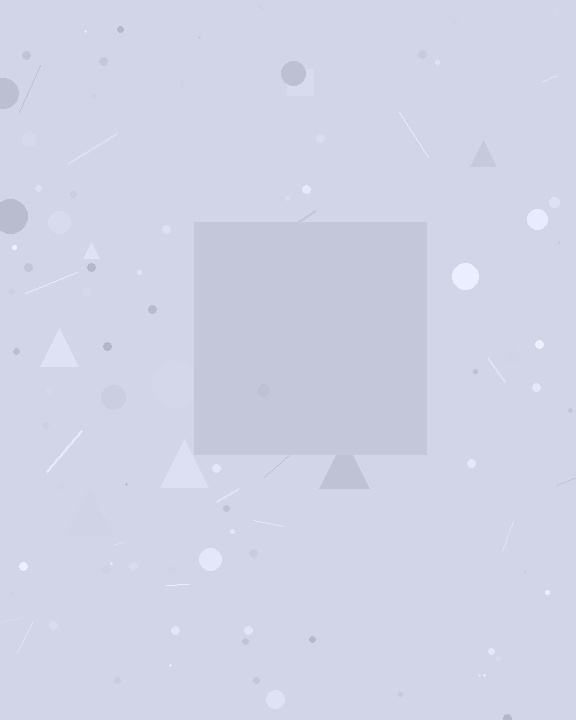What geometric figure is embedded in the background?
A square is embedded in the background.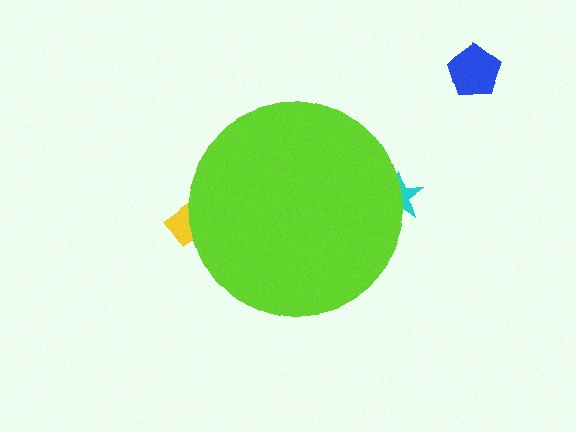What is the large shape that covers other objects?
A lime circle.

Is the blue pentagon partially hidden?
No, the blue pentagon is fully visible.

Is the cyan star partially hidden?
Yes, the cyan star is partially hidden behind the lime circle.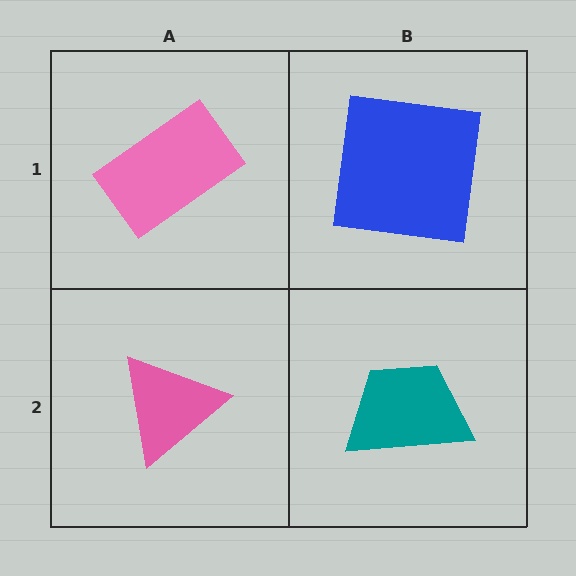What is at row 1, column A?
A pink rectangle.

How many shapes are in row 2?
2 shapes.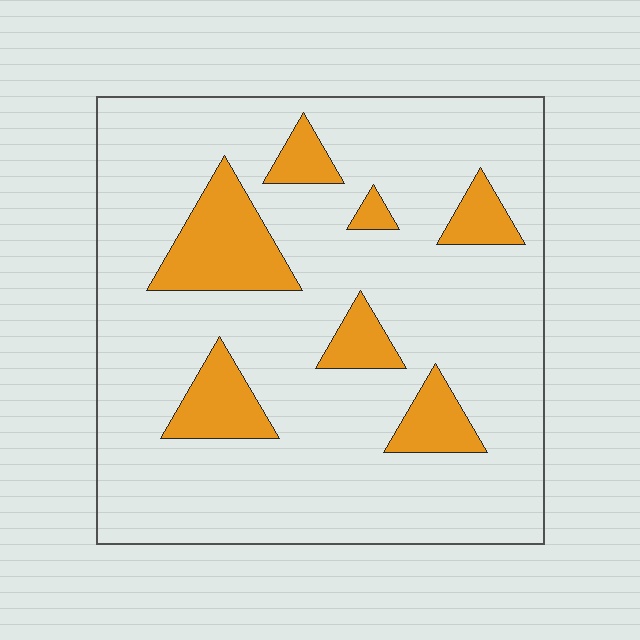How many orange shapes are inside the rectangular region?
7.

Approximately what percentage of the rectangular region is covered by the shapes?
Approximately 15%.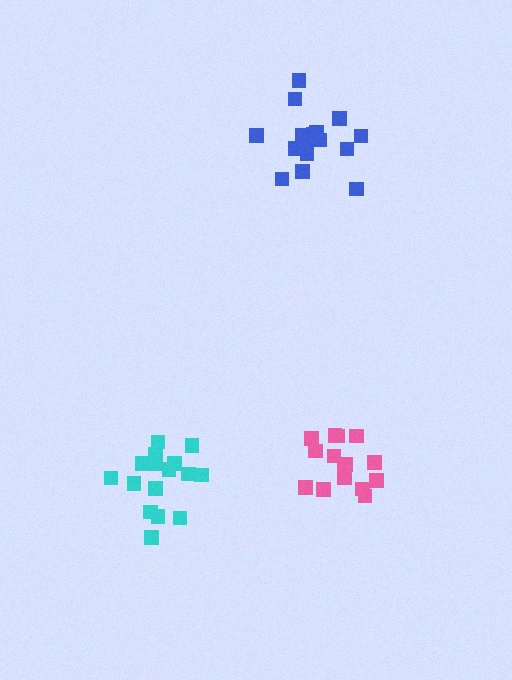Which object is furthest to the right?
The pink cluster is rightmost.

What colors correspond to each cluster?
The clusters are colored: pink, blue, cyan.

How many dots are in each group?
Group 1: 15 dots, Group 2: 16 dots, Group 3: 16 dots (47 total).